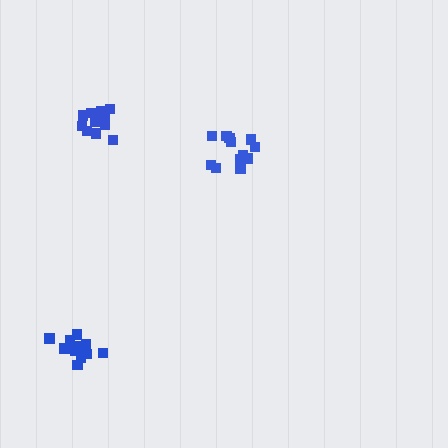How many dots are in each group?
Group 1: 13 dots, Group 2: 12 dots, Group 3: 13 dots (38 total).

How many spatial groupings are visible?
There are 3 spatial groupings.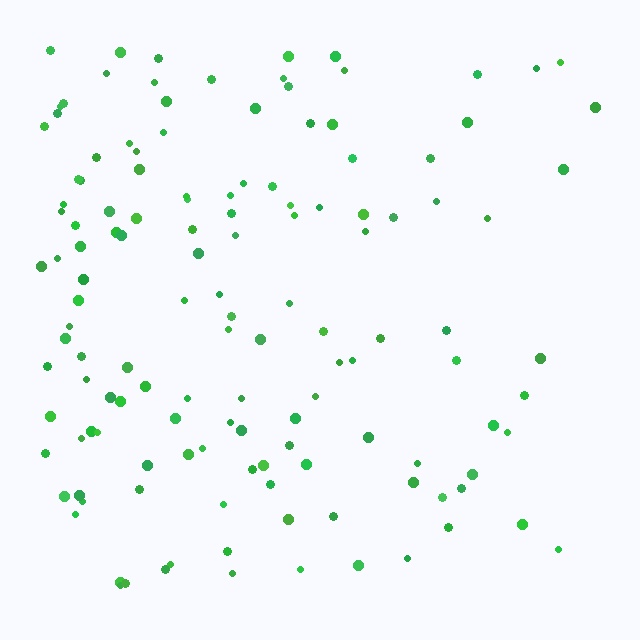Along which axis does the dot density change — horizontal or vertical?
Horizontal.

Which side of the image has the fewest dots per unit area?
The right.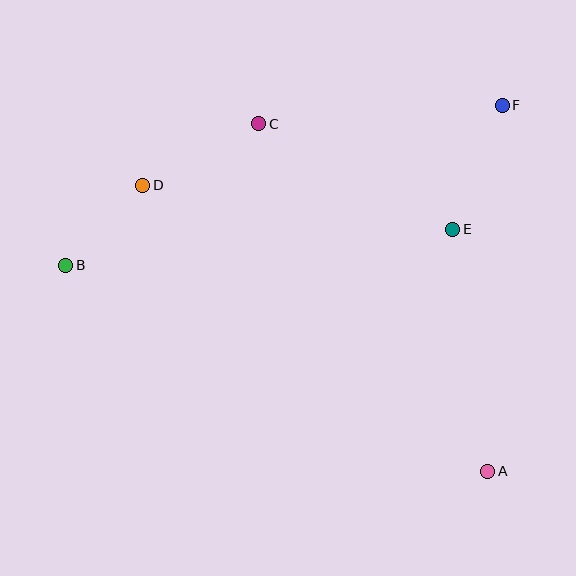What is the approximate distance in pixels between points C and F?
The distance between C and F is approximately 245 pixels.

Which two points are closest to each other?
Points B and D are closest to each other.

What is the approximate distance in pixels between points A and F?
The distance between A and F is approximately 367 pixels.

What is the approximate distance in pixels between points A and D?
The distance between A and D is approximately 448 pixels.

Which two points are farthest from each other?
Points A and B are farthest from each other.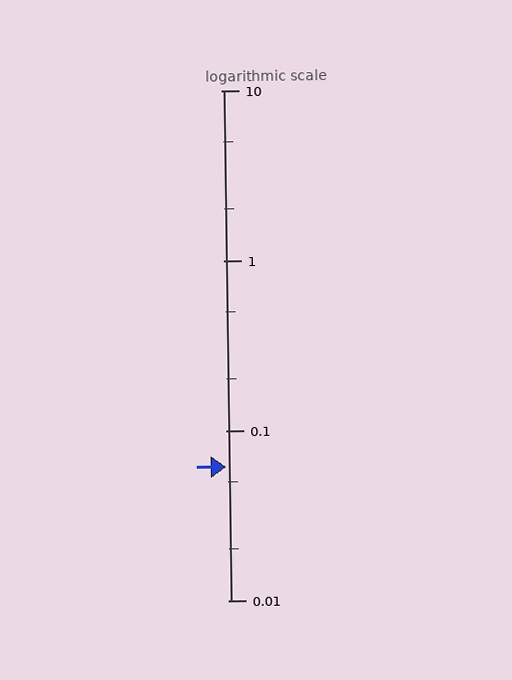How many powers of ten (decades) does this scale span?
The scale spans 3 decades, from 0.01 to 10.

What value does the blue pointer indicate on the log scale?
The pointer indicates approximately 0.061.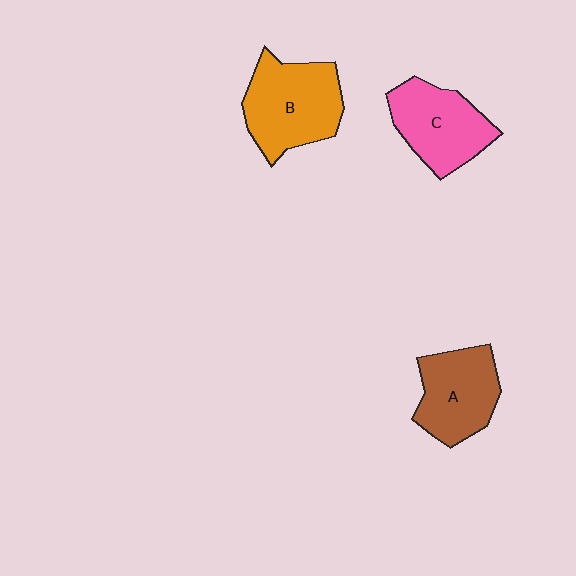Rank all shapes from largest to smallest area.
From largest to smallest: B (orange), C (pink), A (brown).